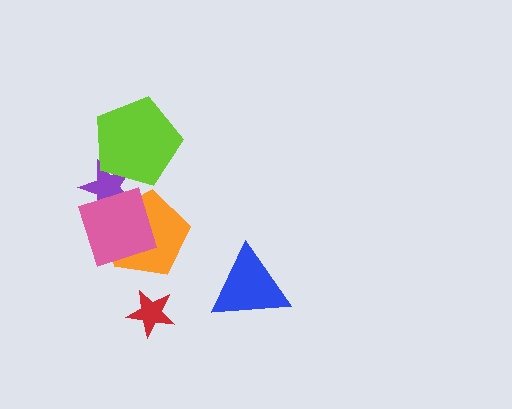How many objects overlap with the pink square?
2 objects overlap with the pink square.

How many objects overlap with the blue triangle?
0 objects overlap with the blue triangle.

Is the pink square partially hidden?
No, no other shape covers it.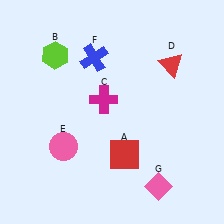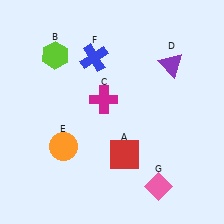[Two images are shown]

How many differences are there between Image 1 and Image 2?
There are 2 differences between the two images.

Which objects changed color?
D changed from red to purple. E changed from pink to orange.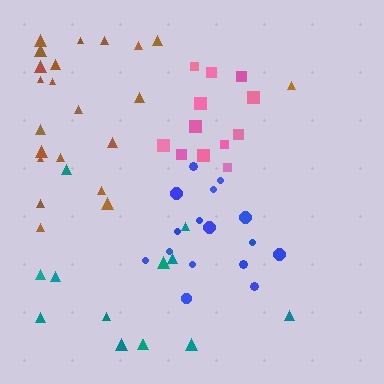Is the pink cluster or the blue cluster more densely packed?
Blue.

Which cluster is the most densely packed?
Blue.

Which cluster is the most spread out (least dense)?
Teal.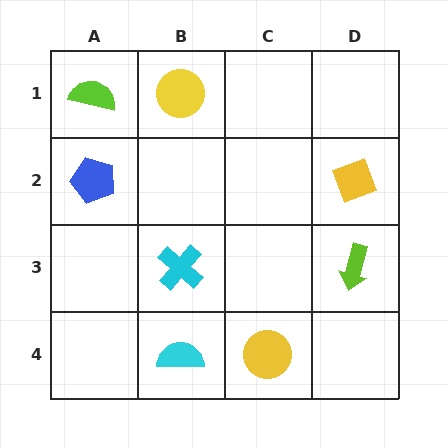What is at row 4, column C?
A yellow circle.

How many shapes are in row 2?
2 shapes.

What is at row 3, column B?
A cyan cross.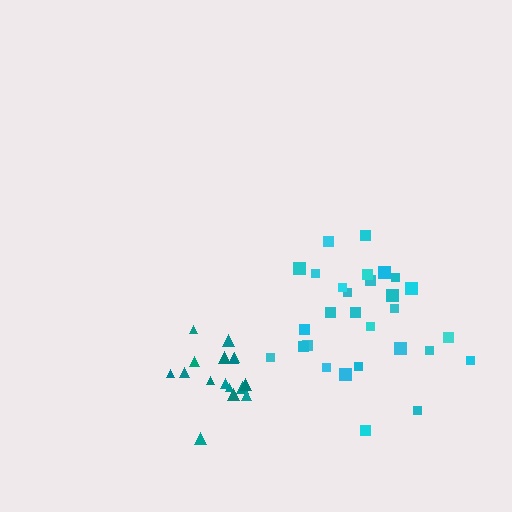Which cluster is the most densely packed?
Teal.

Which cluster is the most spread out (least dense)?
Cyan.